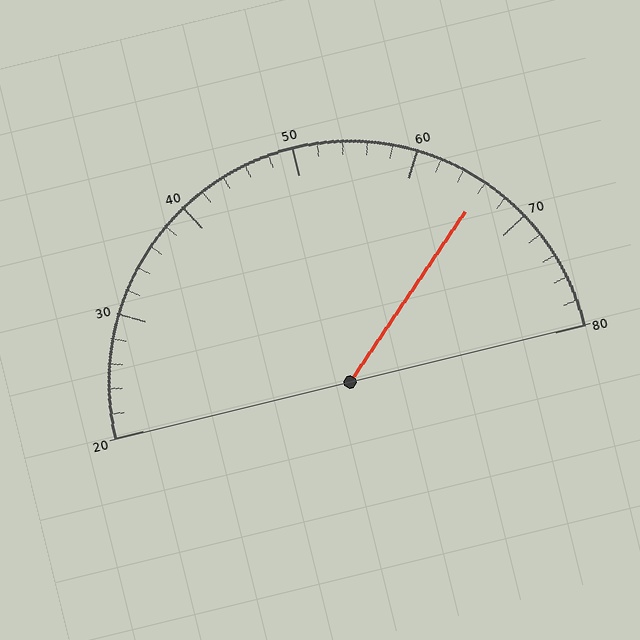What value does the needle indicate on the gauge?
The needle indicates approximately 66.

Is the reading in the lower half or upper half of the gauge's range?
The reading is in the upper half of the range (20 to 80).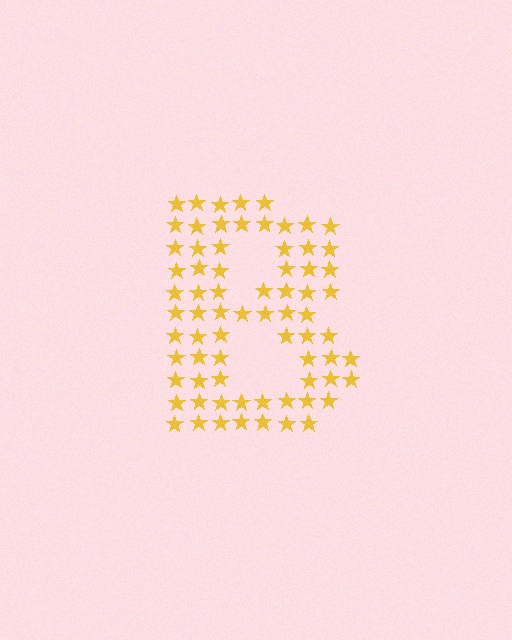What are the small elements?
The small elements are stars.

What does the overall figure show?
The overall figure shows the letter B.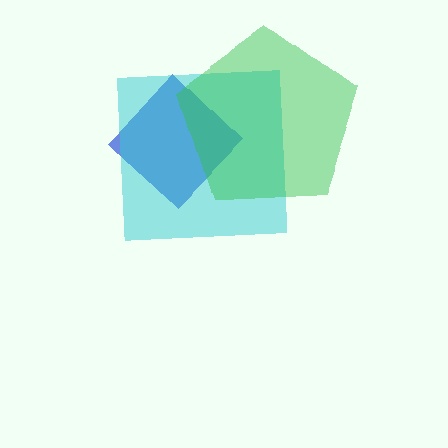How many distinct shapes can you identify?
There are 3 distinct shapes: a blue diamond, a cyan square, a green pentagon.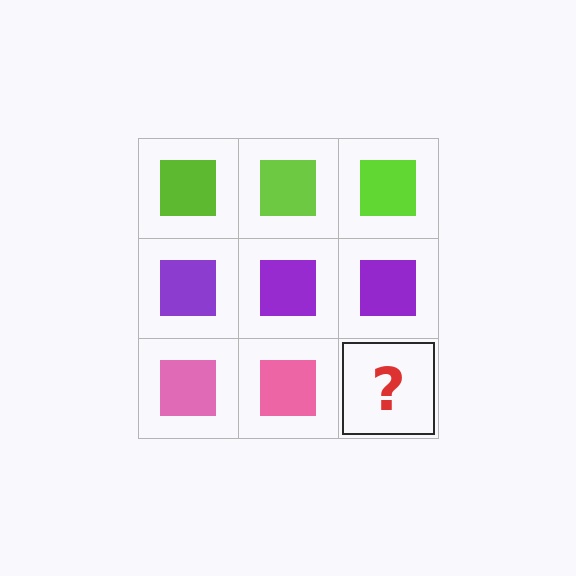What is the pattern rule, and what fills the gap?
The rule is that each row has a consistent color. The gap should be filled with a pink square.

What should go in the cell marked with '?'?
The missing cell should contain a pink square.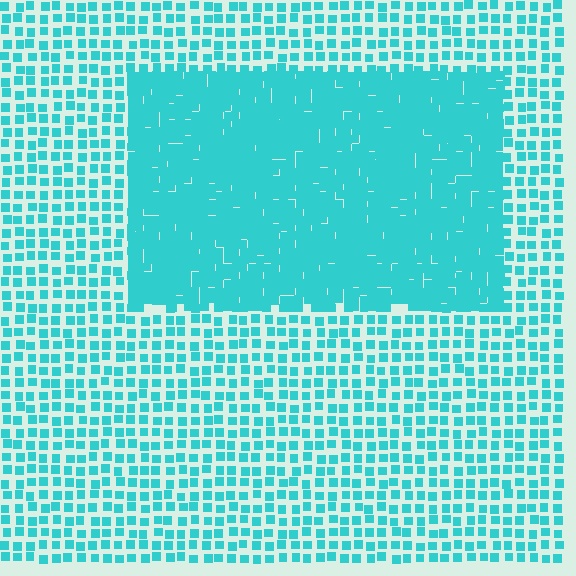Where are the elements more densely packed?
The elements are more densely packed inside the rectangle boundary.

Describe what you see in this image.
The image contains small cyan elements arranged at two different densities. A rectangle-shaped region is visible where the elements are more densely packed than the surrounding area.